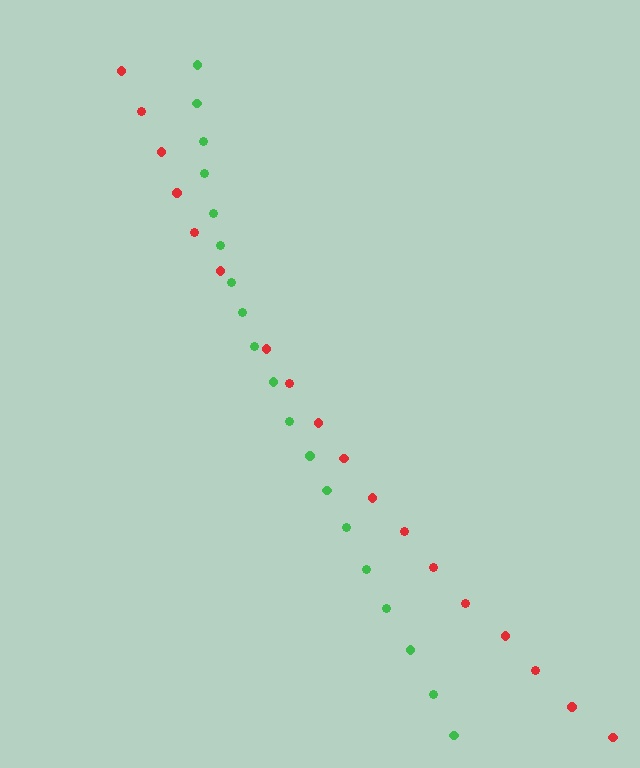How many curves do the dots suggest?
There are 2 distinct paths.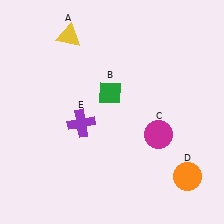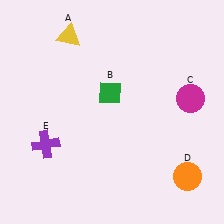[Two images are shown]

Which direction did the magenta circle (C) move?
The magenta circle (C) moved up.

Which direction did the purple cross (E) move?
The purple cross (E) moved left.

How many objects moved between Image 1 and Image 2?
2 objects moved between the two images.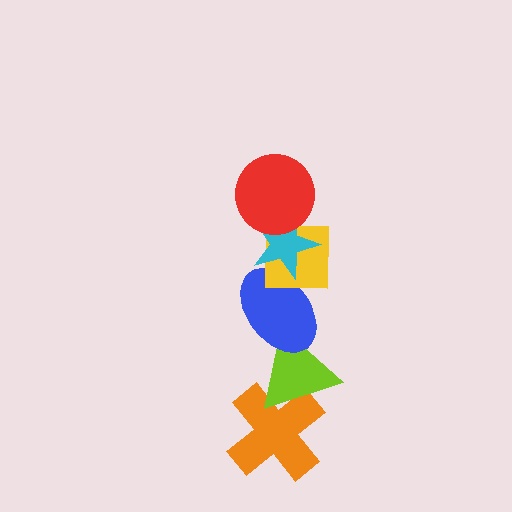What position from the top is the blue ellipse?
The blue ellipse is 4th from the top.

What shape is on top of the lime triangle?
The blue ellipse is on top of the lime triangle.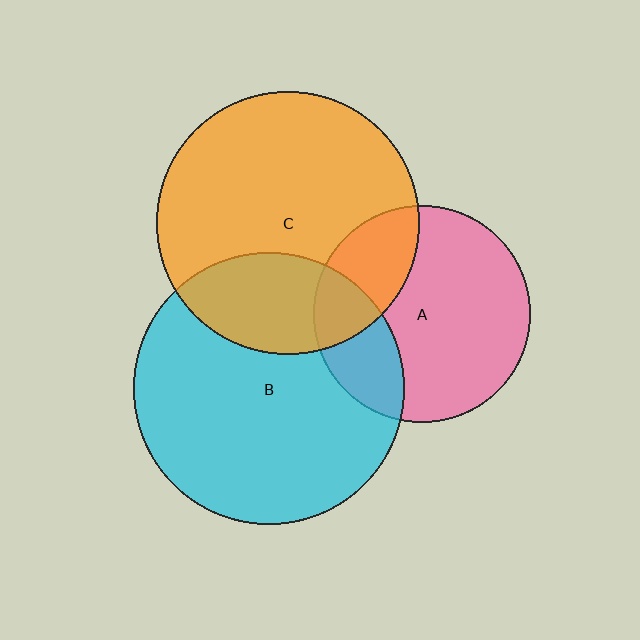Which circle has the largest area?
Circle B (cyan).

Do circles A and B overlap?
Yes.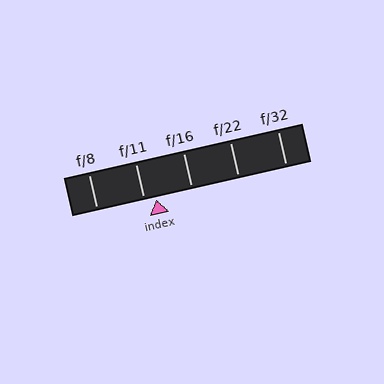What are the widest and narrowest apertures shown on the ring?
The widest aperture shown is f/8 and the narrowest is f/32.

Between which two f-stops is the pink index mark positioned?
The index mark is between f/11 and f/16.